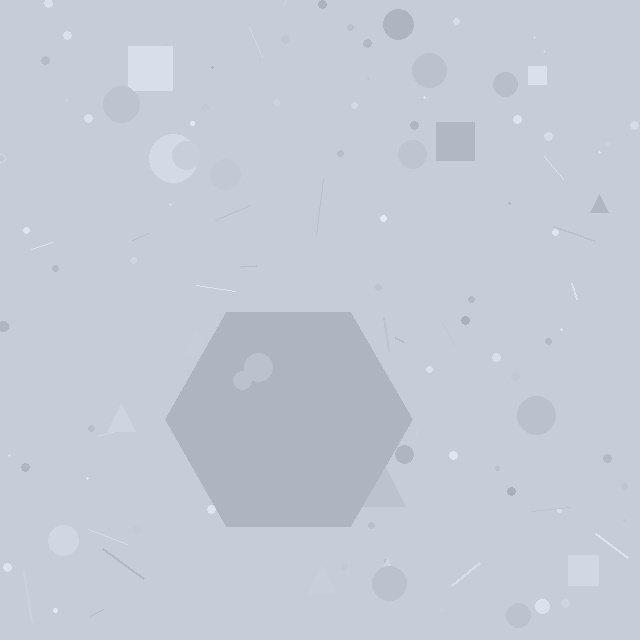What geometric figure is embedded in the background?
A hexagon is embedded in the background.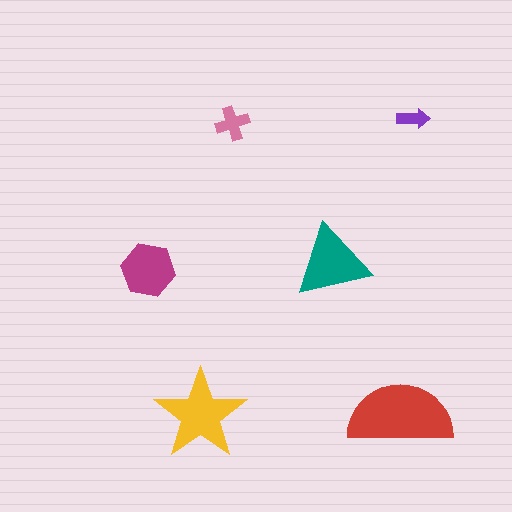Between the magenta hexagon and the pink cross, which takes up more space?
The magenta hexagon.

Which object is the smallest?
The purple arrow.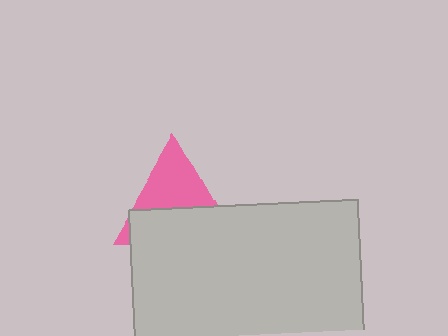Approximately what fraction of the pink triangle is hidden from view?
Roughly 50% of the pink triangle is hidden behind the light gray rectangle.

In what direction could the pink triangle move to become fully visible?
The pink triangle could move up. That would shift it out from behind the light gray rectangle entirely.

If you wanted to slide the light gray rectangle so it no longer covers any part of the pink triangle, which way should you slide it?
Slide it down — that is the most direct way to separate the two shapes.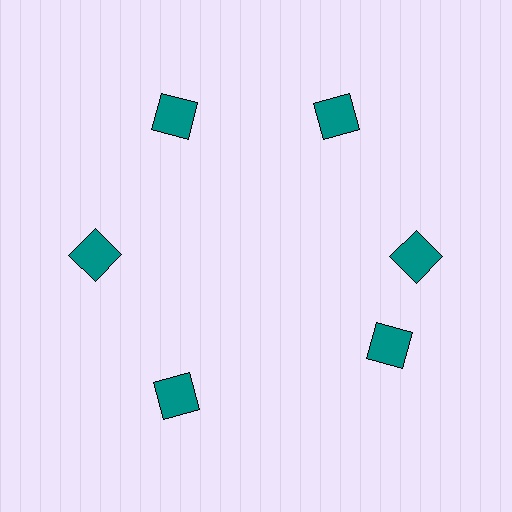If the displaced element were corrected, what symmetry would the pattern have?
It would have 6-fold rotational symmetry — the pattern would map onto itself every 60 degrees.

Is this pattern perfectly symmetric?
No. The 6 teal squares are arranged in a ring, but one element near the 5 o'clock position is rotated out of alignment along the ring, breaking the 6-fold rotational symmetry.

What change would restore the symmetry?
The symmetry would be restored by rotating it back into even spacing with its neighbors so that all 6 squares sit at equal angles and equal distance from the center.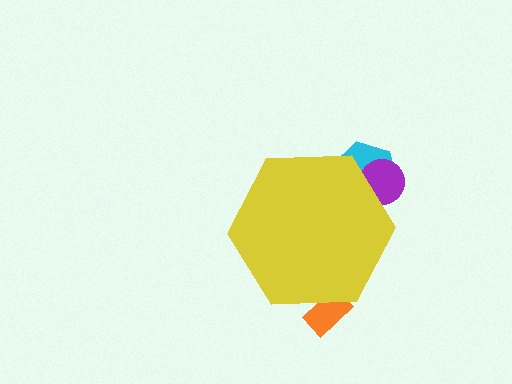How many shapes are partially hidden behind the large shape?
3 shapes are partially hidden.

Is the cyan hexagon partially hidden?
Yes, the cyan hexagon is partially hidden behind the yellow hexagon.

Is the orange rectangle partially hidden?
Yes, the orange rectangle is partially hidden behind the yellow hexagon.